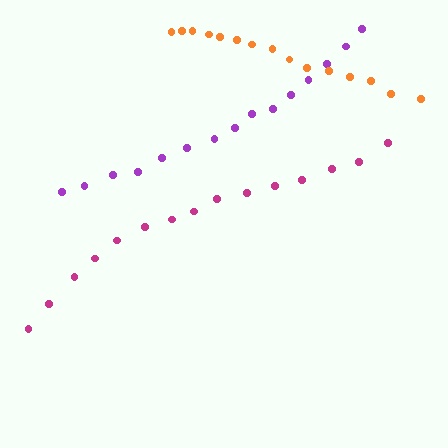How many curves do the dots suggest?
There are 3 distinct paths.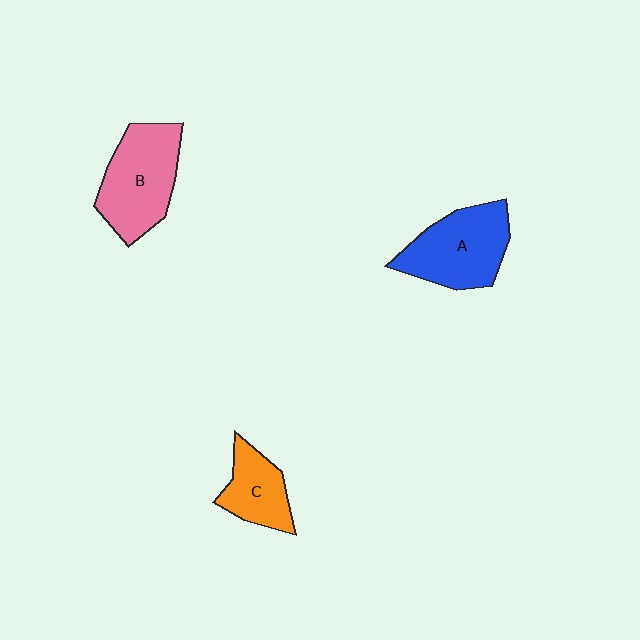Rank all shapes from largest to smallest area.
From largest to smallest: B (pink), A (blue), C (orange).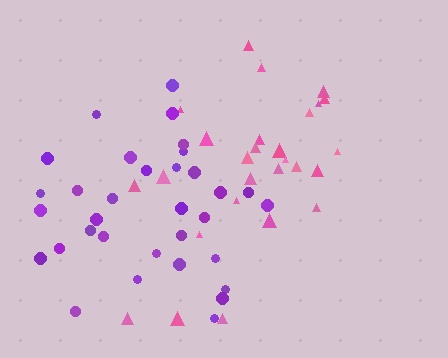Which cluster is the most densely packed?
Purple.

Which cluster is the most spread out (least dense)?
Pink.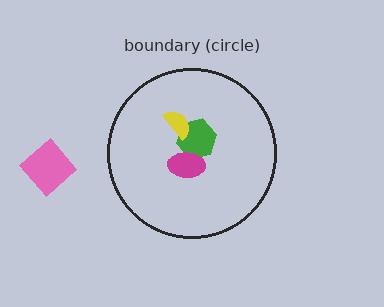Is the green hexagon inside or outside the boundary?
Inside.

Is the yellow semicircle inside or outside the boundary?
Inside.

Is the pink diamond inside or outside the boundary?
Outside.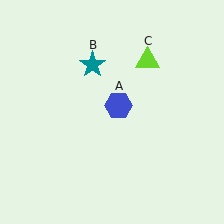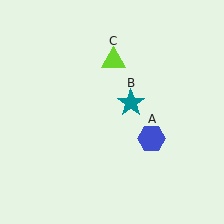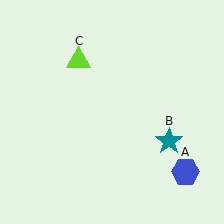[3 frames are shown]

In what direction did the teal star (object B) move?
The teal star (object B) moved down and to the right.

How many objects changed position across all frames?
3 objects changed position: blue hexagon (object A), teal star (object B), lime triangle (object C).